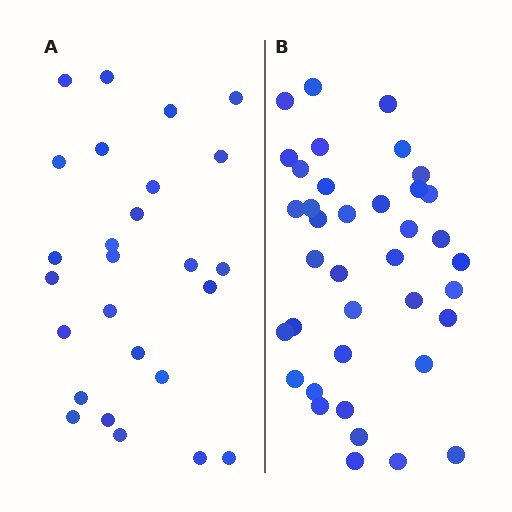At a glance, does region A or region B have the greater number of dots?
Region B (the right region) has more dots.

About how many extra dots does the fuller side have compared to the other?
Region B has roughly 12 or so more dots than region A.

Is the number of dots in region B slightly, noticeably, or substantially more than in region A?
Region B has substantially more. The ratio is roughly 1.5 to 1.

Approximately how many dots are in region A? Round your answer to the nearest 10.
About 30 dots. (The exact count is 26, which rounds to 30.)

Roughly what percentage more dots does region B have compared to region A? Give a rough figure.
About 45% more.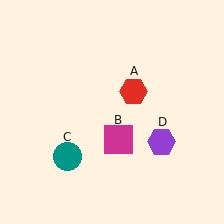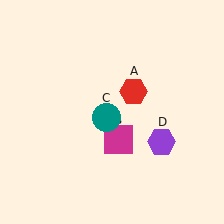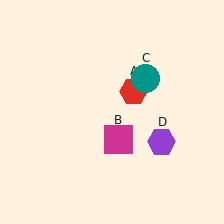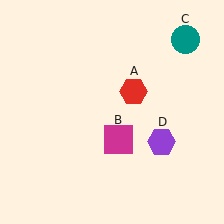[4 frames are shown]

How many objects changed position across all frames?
1 object changed position: teal circle (object C).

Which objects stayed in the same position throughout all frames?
Red hexagon (object A) and magenta square (object B) and purple hexagon (object D) remained stationary.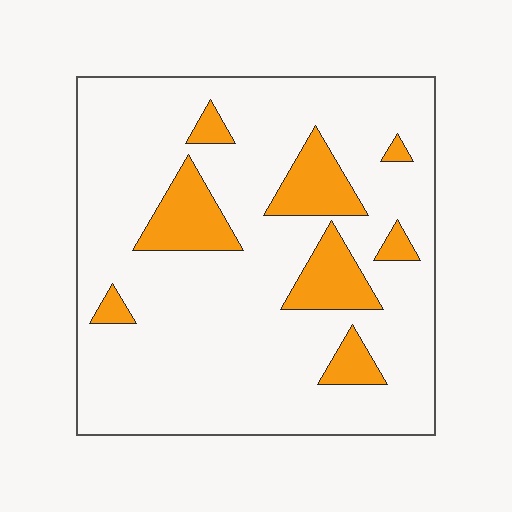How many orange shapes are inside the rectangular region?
8.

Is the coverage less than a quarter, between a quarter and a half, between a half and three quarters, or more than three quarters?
Less than a quarter.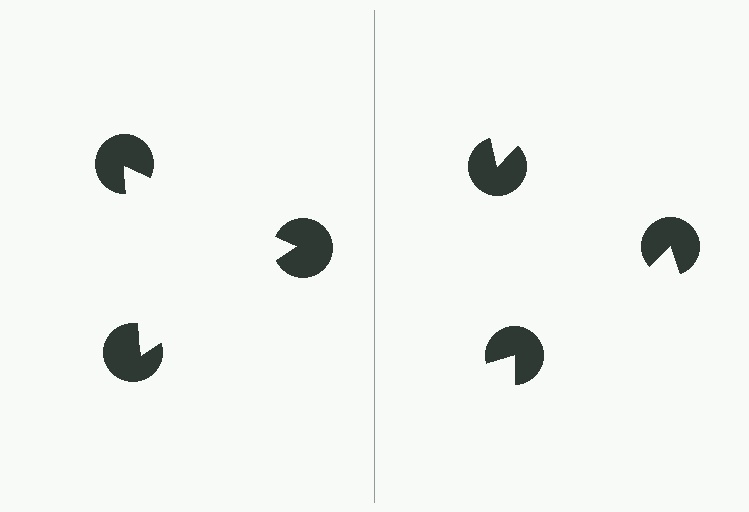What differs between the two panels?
The pac-man discs are positioned identically on both sides; only the wedge orientations differ. On the left they align to a triangle; on the right they are misaligned.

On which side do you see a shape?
An illusory triangle appears on the left side. On the right side the wedge cuts are rotated, so no coherent shape forms.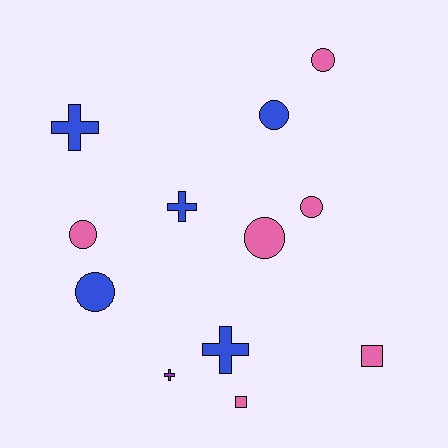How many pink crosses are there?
There are no pink crosses.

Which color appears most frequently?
Pink, with 6 objects.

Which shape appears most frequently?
Circle, with 6 objects.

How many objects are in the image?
There are 12 objects.